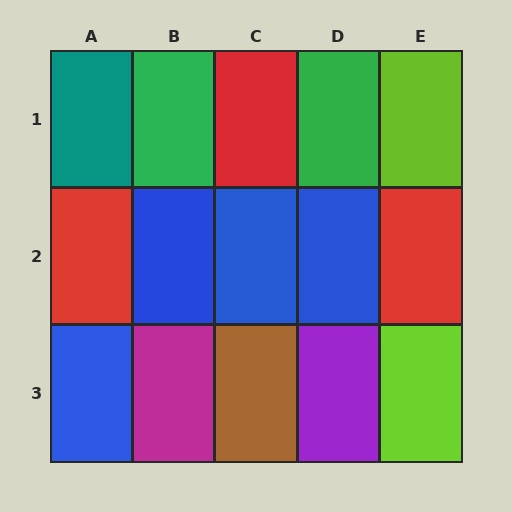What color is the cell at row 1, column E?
Lime.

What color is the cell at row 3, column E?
Lime.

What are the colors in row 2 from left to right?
Red, blue, blue, blue, red.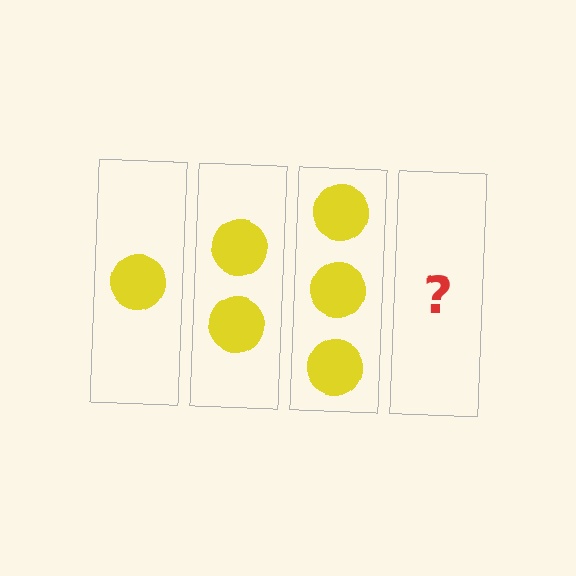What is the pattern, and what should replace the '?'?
The pattern is that each step adds one more circle. The '?' should be 4 circles.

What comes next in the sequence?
The next element should be 4 circles.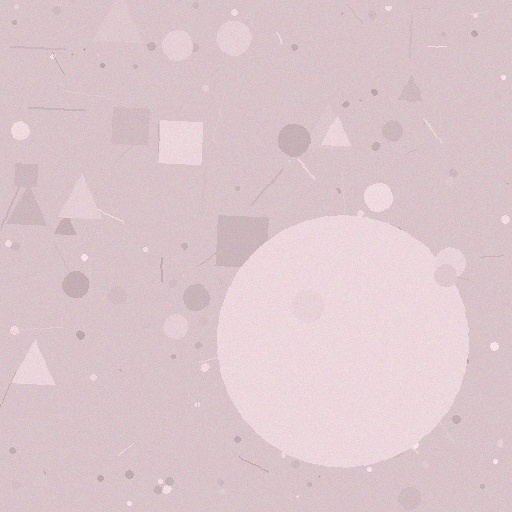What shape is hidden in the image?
A circle is hidden in the image.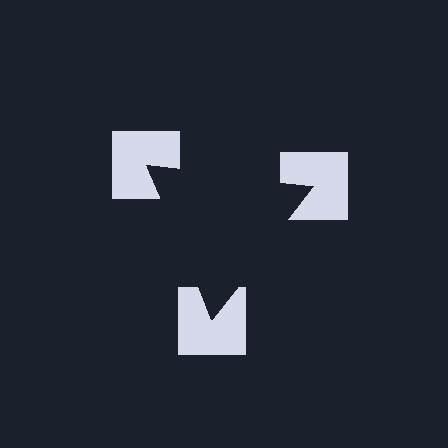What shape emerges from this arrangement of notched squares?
An illusory triangle — its edges are inferred from the aligned wedge cuts in the notched squares, not physically drawn.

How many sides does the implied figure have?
3 sides.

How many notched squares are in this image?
There are 3 — one at each vertex of the illusory triangle.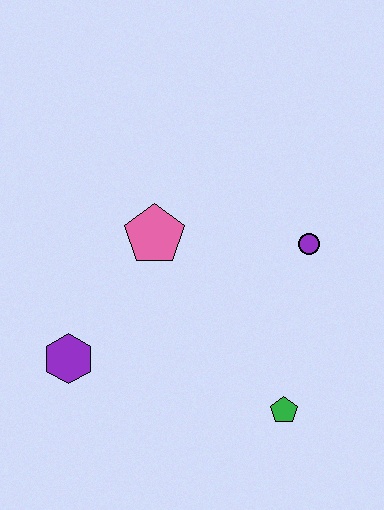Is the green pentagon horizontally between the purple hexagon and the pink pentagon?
No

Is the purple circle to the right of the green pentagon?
Yes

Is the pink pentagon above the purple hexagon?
Yes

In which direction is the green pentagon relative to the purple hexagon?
The green pentagon is to the right of the purple hexagon.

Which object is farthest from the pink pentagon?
The green pentagon is farthest from the pink pentagon.